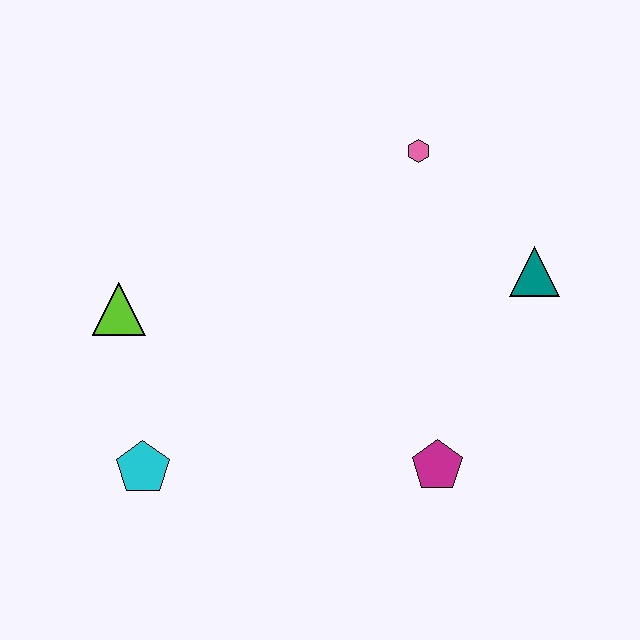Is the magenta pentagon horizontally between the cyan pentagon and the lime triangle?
No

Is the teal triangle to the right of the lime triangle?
Yes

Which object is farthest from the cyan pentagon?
The teal triangle is farthest from the cyan pentagon.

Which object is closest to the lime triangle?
The cyan pentagon is closest to the lime triangle.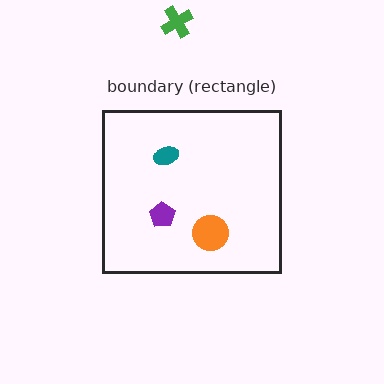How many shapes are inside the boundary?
3 inside, 1 outside.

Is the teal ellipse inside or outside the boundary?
Inside.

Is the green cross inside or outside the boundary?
Outside.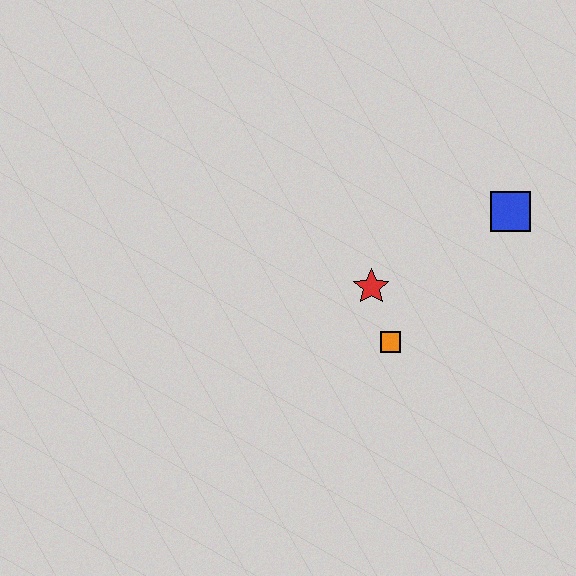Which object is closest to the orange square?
The red star is closest to the orange square.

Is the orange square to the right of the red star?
Yes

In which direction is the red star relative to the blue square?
The red star is to the left of the blue square.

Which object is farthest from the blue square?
The orange square is farthest from the blue square.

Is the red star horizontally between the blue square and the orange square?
No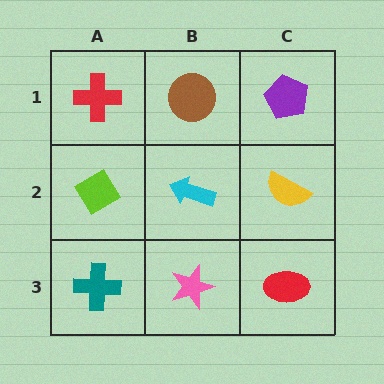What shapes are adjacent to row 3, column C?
A yellow semicircle (row 2, column C), a pink star (row 3, column B).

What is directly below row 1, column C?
A yellow semicircle.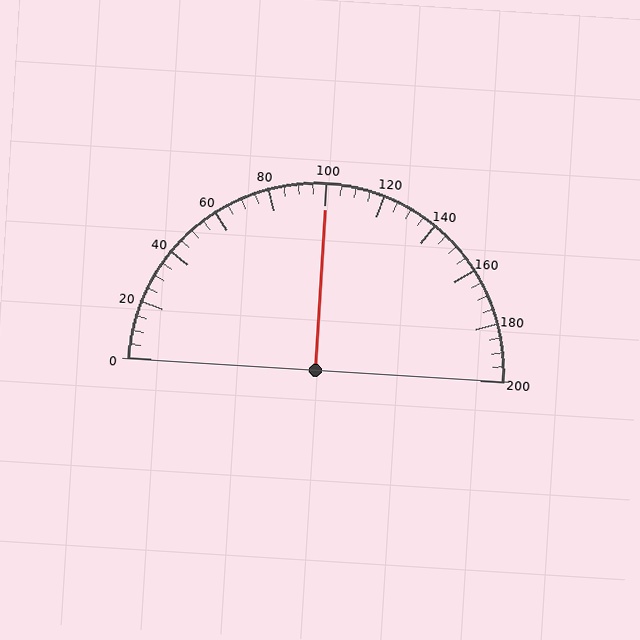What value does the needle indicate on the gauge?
The needle indicates approximately 100.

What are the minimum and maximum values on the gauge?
The gauge ranges from 0 to 200.